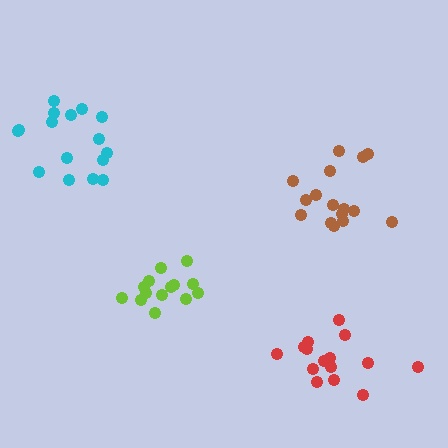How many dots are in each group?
Group 1: 14 dots, Group 2: 15 dots, Group 3: 16 dots, Group 4: 16 dots (61 total).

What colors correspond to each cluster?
The clusters are colored: lime, red, cyan, brown.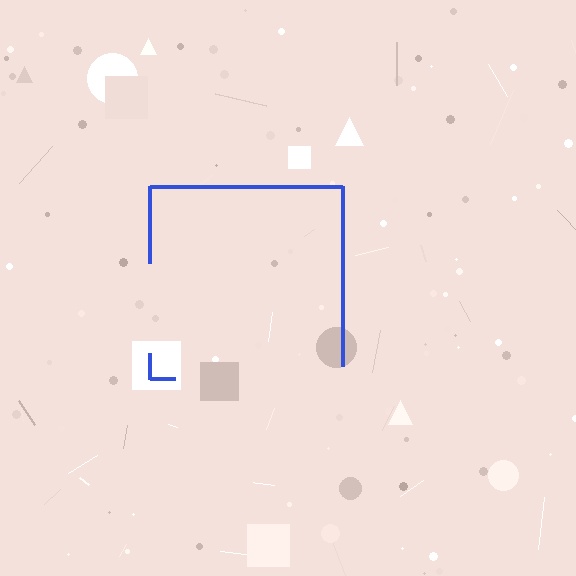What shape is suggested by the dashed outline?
The dashed outline suggests a square.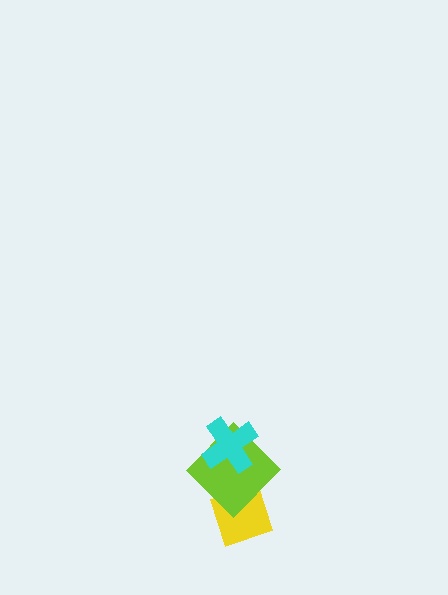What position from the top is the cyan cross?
The cyan cross is 1st from the top.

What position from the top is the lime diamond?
The lime diamond is 2nd from the top.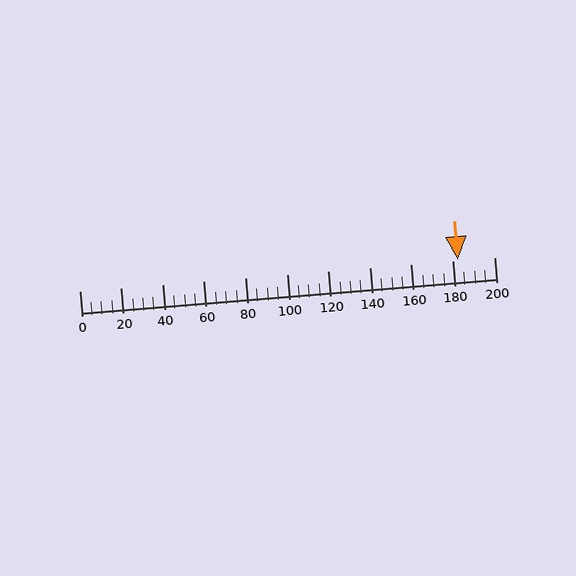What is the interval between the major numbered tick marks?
The major tick marks are spaced 20 units apart.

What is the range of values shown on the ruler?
The ruler shows values from 0 to 200.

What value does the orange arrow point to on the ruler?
The orange arrow points to approximately 182.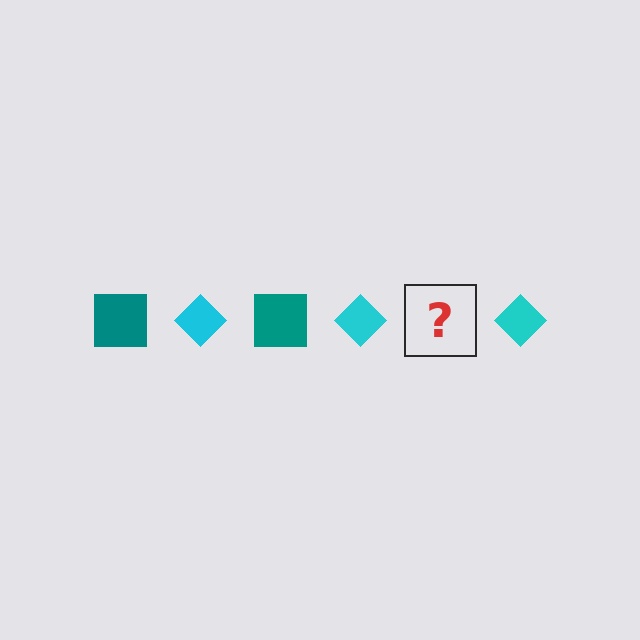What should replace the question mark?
The question mark should be replaced with a teal square.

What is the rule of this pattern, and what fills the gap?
The rule is that the pattern alternates between teal square and cyan diamond. The gap should be filled with a teal square.